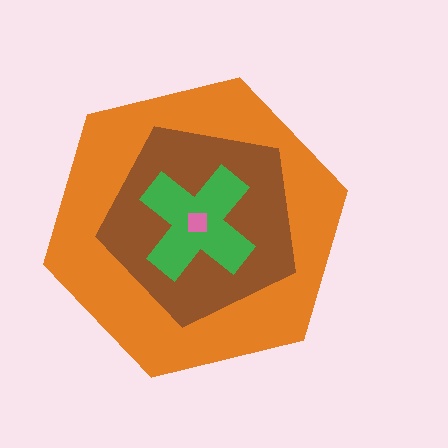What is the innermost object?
The pink square.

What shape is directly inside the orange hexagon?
The brown pentagon.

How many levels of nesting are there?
4.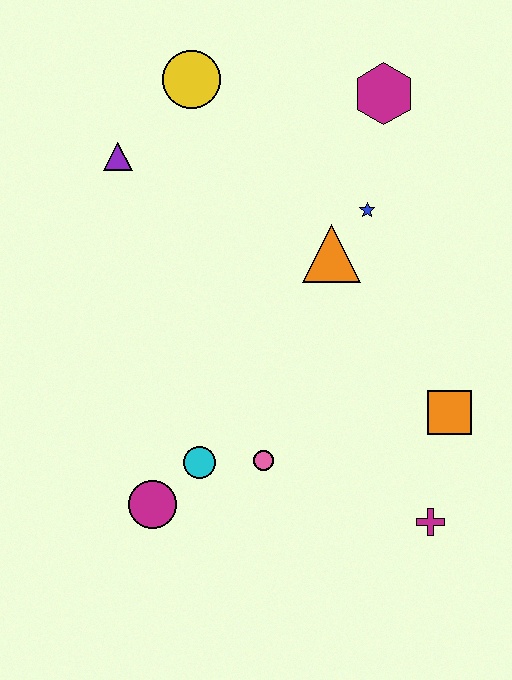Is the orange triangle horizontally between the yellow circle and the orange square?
Yes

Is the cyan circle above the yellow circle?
No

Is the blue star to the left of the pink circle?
No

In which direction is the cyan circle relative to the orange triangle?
The cyan circle is below the orange triangle.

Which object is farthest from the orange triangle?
The magenta circle is farthest from the orange triangle.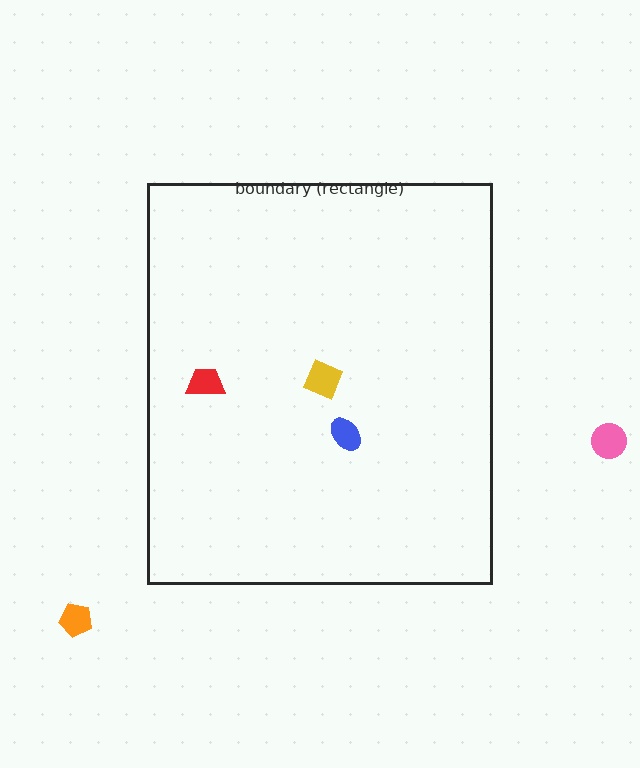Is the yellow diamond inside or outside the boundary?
Inside.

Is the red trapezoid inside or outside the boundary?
Inside.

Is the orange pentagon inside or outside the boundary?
Outside.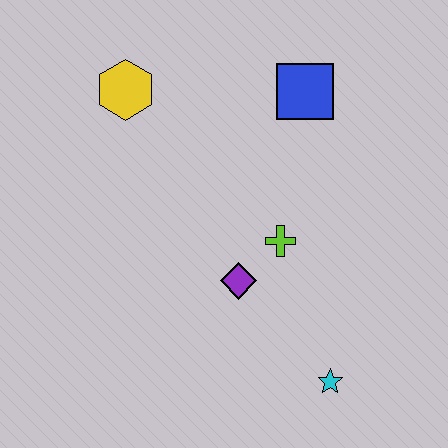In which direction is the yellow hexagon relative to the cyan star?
The yellow hexagon is above the cyan star.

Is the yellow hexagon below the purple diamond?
No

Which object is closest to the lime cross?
The purple diamond is closest to the lime cross.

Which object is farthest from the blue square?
The cyan star is farthest from the blue square.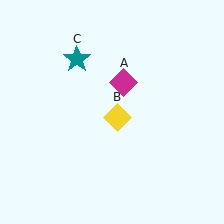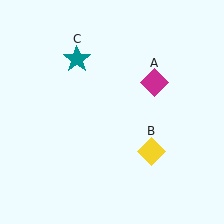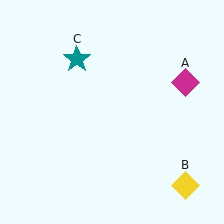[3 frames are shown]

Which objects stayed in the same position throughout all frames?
Teal star (object C) remained stationary.